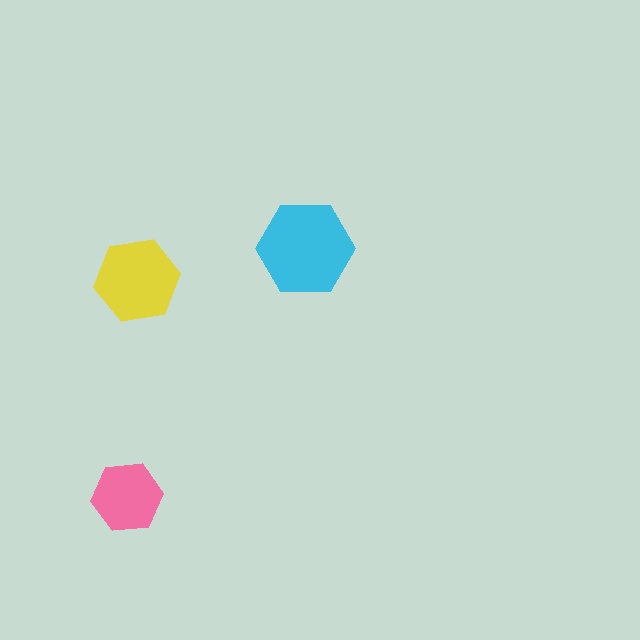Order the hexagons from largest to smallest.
the cyan one, the yellow one, the pink one.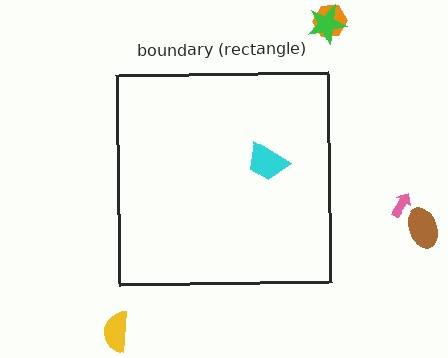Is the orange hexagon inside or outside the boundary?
Outside.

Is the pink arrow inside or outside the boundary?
Outside.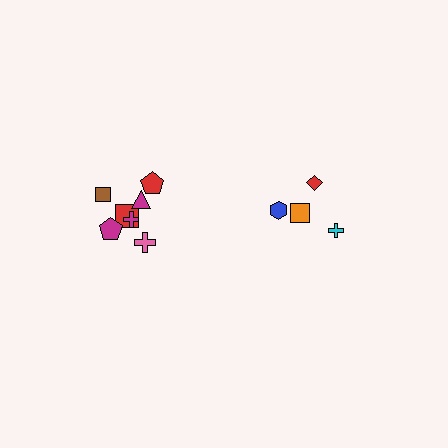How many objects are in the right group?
There are 4 objects.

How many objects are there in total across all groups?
There are 11 objects.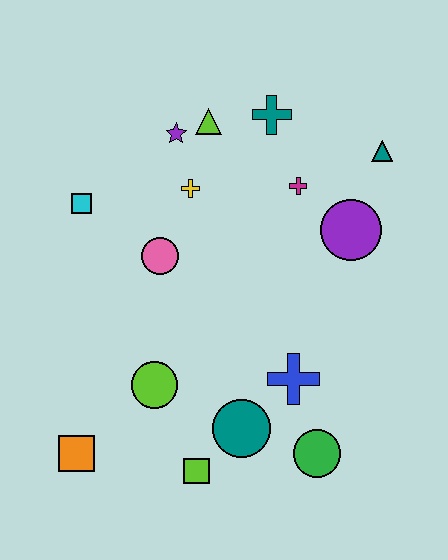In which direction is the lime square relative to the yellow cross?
The lime square is below the yellow cross.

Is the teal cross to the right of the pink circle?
Yes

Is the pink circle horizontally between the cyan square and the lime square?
Yes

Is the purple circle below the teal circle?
No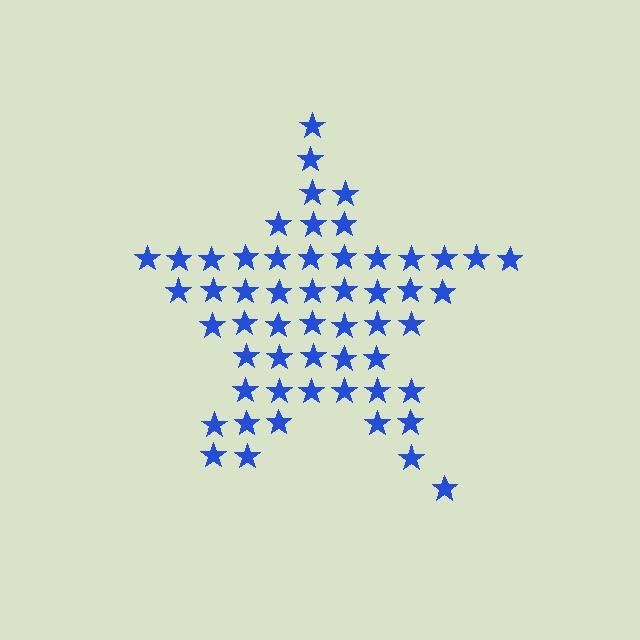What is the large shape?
The large shape is a star.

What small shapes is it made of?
It is made of small stars.